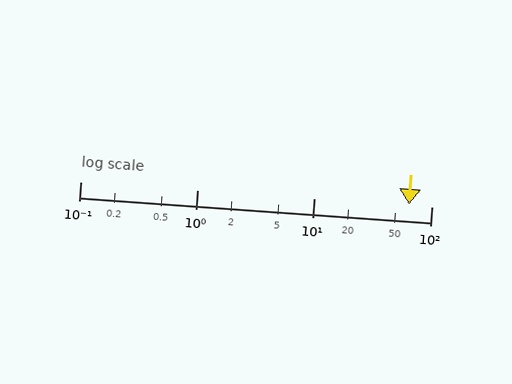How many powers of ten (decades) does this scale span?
The scale spans 3 decades, from 0.1 to 100.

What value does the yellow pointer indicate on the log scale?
The pointer indicates approximately 64.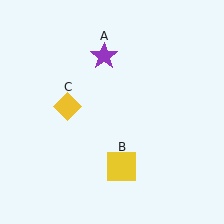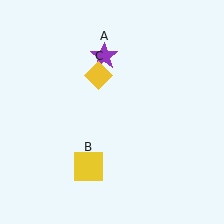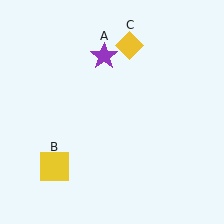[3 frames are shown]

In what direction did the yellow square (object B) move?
The yellow square (object B) moved left.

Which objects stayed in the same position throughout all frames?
Purple star (object A) remained stationary.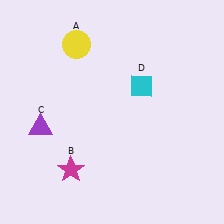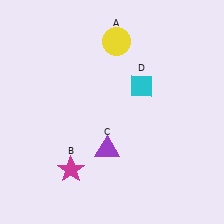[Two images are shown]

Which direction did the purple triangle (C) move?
The purple triangle (C) moved right.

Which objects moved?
The objects that moved are: the yellow circle (A), the purple triangle (C).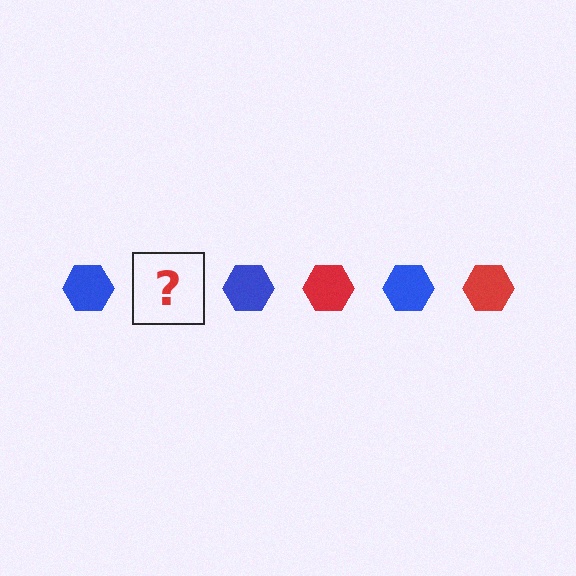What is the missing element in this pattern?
The missing element is a red hexagon.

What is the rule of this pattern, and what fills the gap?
The rule is that the pattern cycles through blue, red hexagons. The gap should be filled with a red hexagon.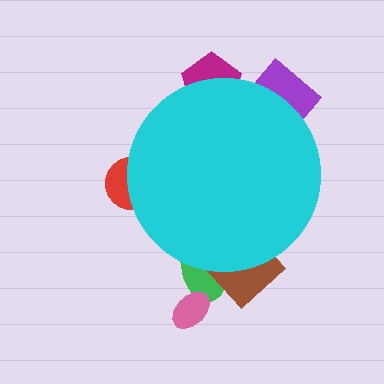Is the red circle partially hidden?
Yes, the red circle is partially hidden behind the cyan circle.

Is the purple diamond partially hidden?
Yes, the purple diamond is partially hidden behind the cyan circle.